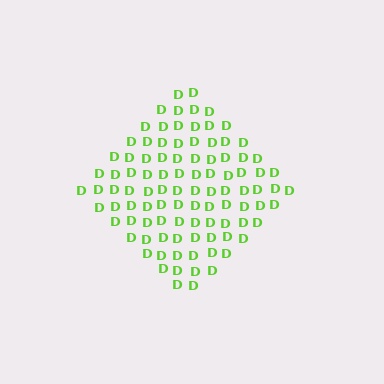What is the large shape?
The large shape is a diamond.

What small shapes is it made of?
It is made of small letter D's.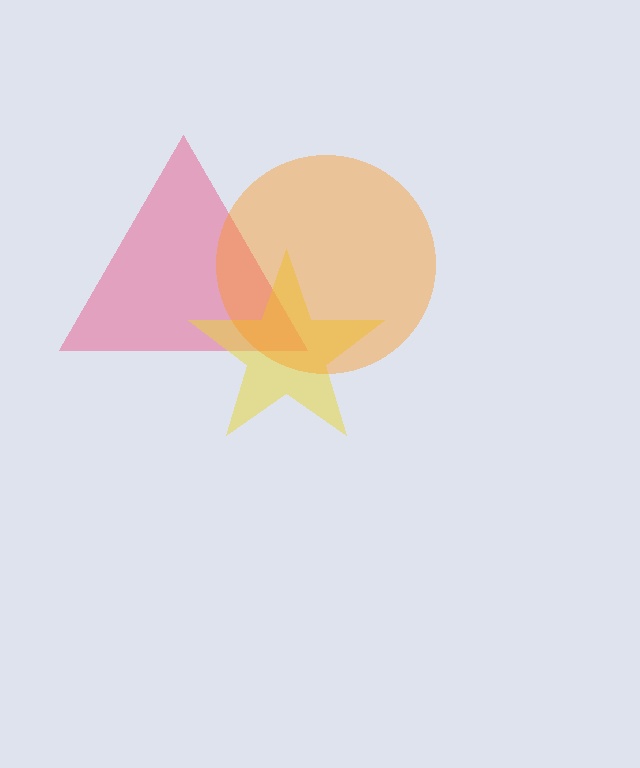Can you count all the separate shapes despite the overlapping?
Yes, there are 3 separate shapes.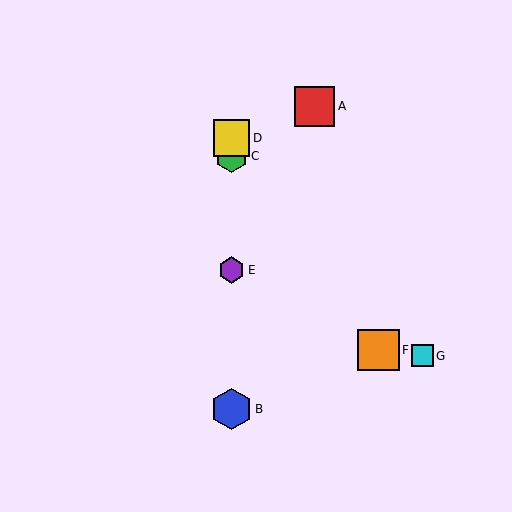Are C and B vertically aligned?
Yes, both are at x≈231.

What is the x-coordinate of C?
Object C is at x≈231.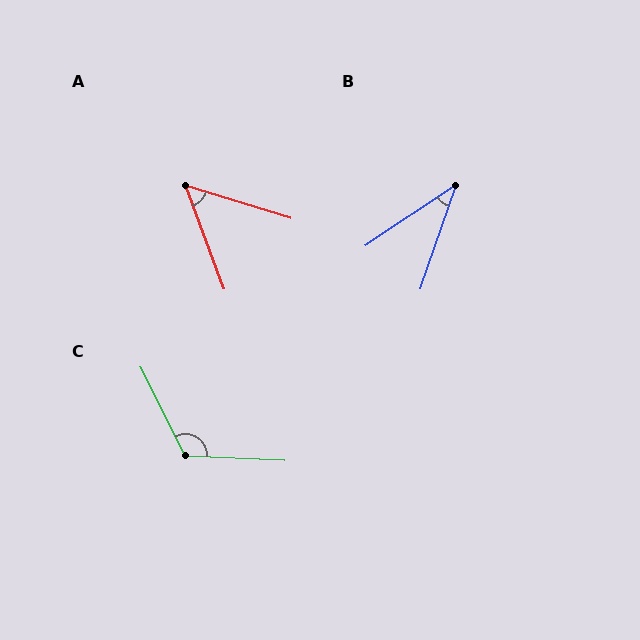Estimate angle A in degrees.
Approximately 52 degrees.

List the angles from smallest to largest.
B (37°), A (52°), C (119°).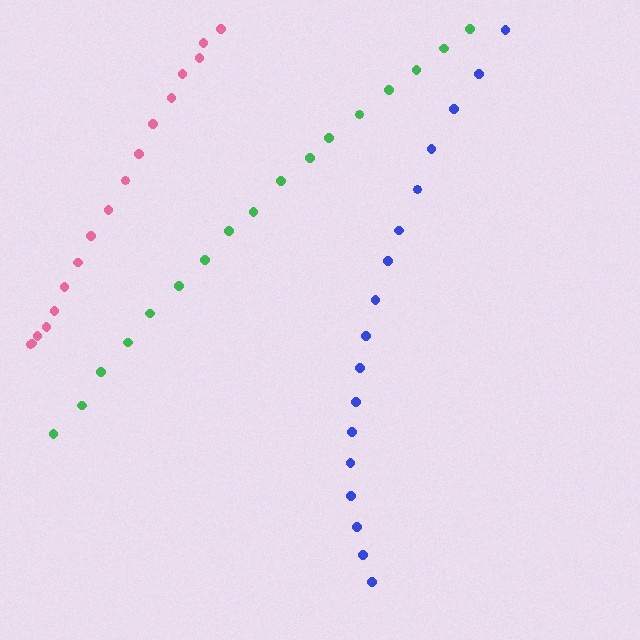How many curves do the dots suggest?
There are 3 distinct paths.